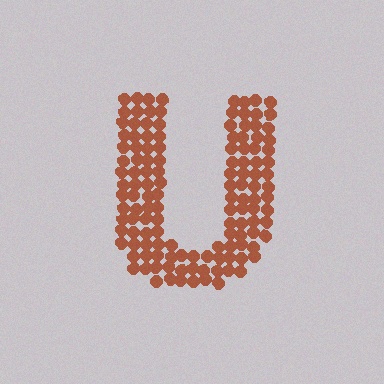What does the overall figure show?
The overall figure shows the letter U.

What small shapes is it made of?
It is made of small circles.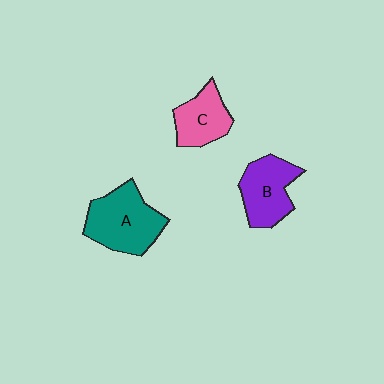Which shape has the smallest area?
Shape C (pink).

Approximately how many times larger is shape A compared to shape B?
Approximately 1.2 times.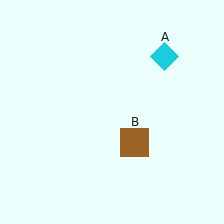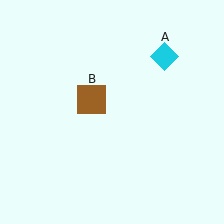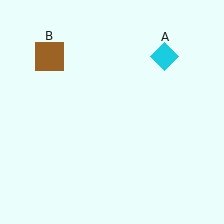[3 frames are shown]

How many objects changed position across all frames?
1 object changed position: brown square (object B).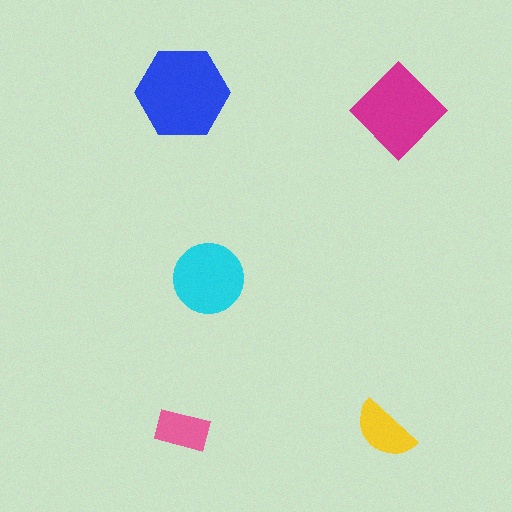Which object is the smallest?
The pink rectangle.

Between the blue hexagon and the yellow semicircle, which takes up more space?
The blue hexagon.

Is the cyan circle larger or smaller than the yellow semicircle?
Larger.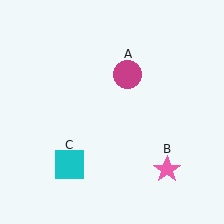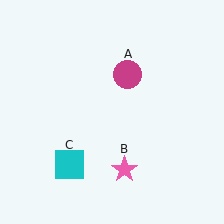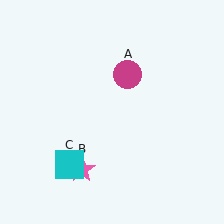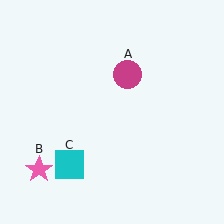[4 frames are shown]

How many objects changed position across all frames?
1 object changed position: pink star (object B).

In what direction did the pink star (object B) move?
The pink star (object B) moved left.